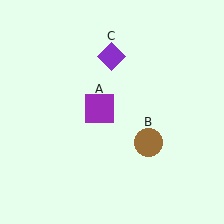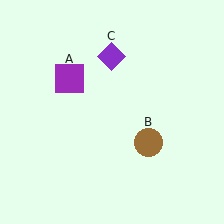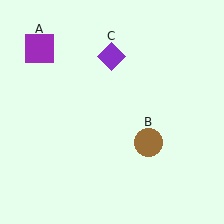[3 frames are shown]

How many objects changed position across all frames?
1 object changed position: purple square (object A).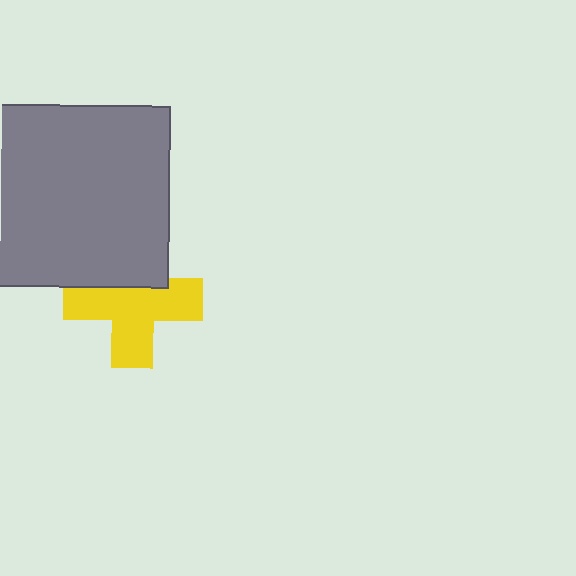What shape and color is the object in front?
The object in front is a gray square.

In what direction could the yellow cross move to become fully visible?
The yellow cross could move down. That would shift it out from behind the gray square entirely.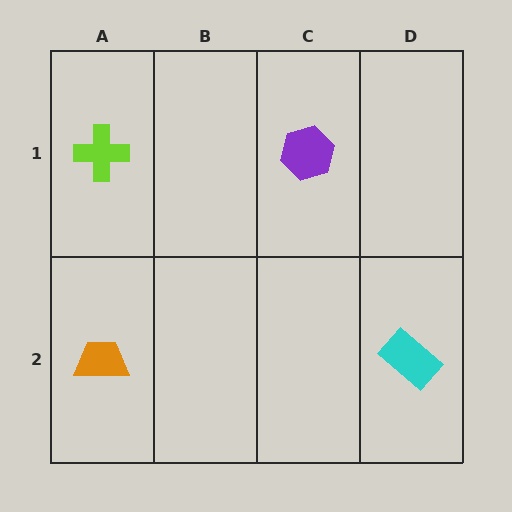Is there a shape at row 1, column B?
No, that cell is empty.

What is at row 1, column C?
A purple hexagon.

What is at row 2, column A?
An orange trapezoid.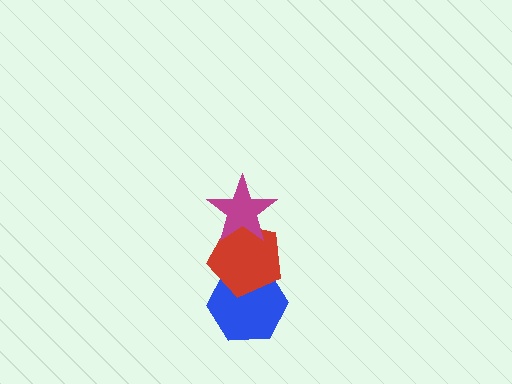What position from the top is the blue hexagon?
The blue hexagon is 3rd from the top.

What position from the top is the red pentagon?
The red pentagon is 2nd from the top.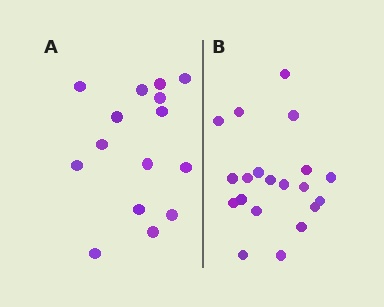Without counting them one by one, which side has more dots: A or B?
Region B (the right region) has more dots.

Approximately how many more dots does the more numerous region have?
Region B has about 5 more dots than region A.